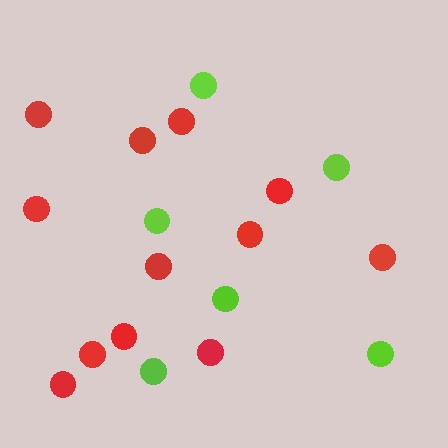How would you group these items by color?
There are 2 groups: one group of lime circles (6) and one group of red circles (12).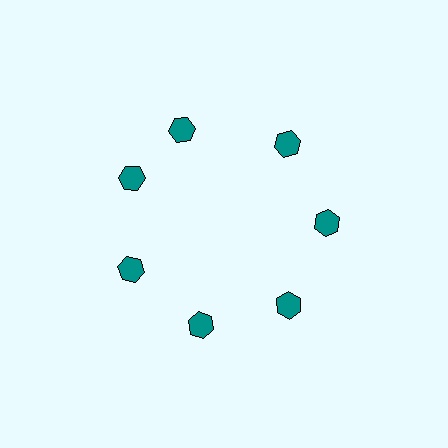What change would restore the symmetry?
The symmetry would be restored by rotating it back into even spacing with its neighbors so that all 7 hexagons sit at equal angles and equal distance from the center.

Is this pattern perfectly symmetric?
No. The 7 teal hexagons are arranged in a ring, but one element near the 12 o'clock position is rotated out of alignment along the ring, breaking the 7-fold rotational symmetry.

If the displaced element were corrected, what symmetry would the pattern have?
It would have 7-fold rotational symmetry — the pattern would map onto itself every 51 degrees.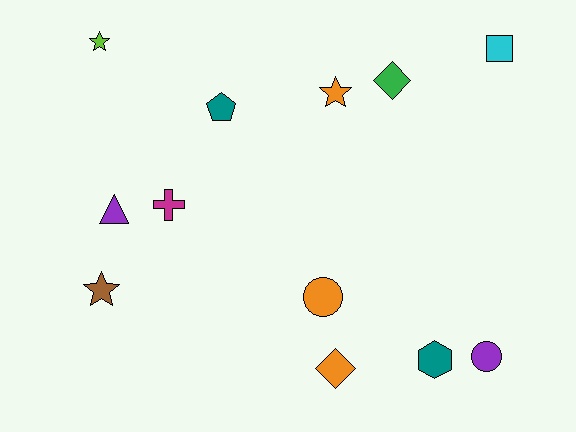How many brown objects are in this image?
There is 1 brown object.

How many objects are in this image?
There are 12 objects.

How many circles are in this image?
There are 2 circles.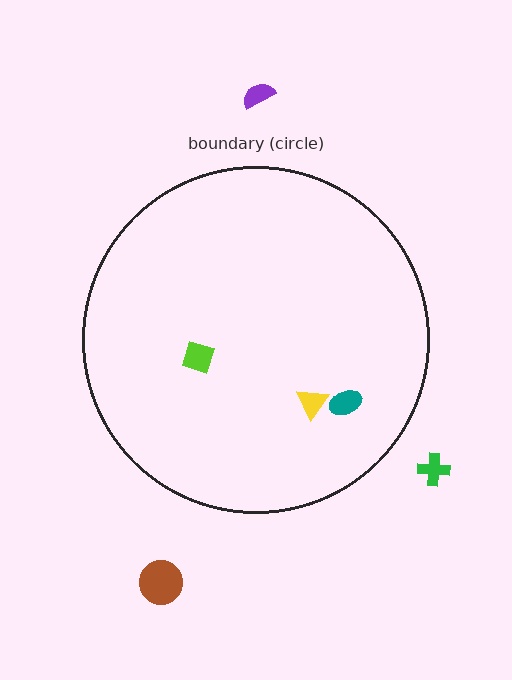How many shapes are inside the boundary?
3 inside, 3 outside.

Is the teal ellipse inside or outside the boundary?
Inside.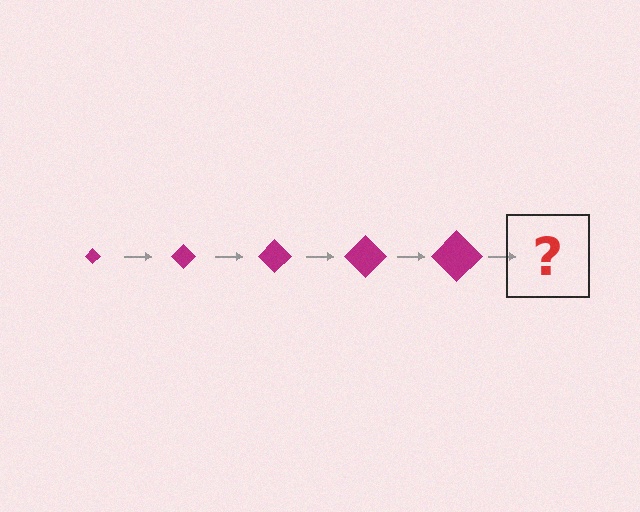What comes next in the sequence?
The next element should be a magenta diamond, larger than the previous one.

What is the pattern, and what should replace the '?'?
The pattern is that the diamond gets progressively larger each step. The '?' should be a magenta diamond, larger than the previous one.